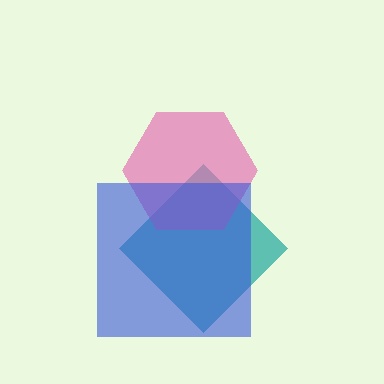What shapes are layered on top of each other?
The layered shapes are: a teal diamond, a pink hexagon, a blue square.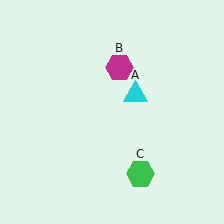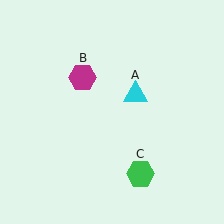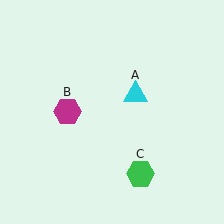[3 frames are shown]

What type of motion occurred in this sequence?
The magenta hexagon (object B) rotated counterclockwise around the center of the scene.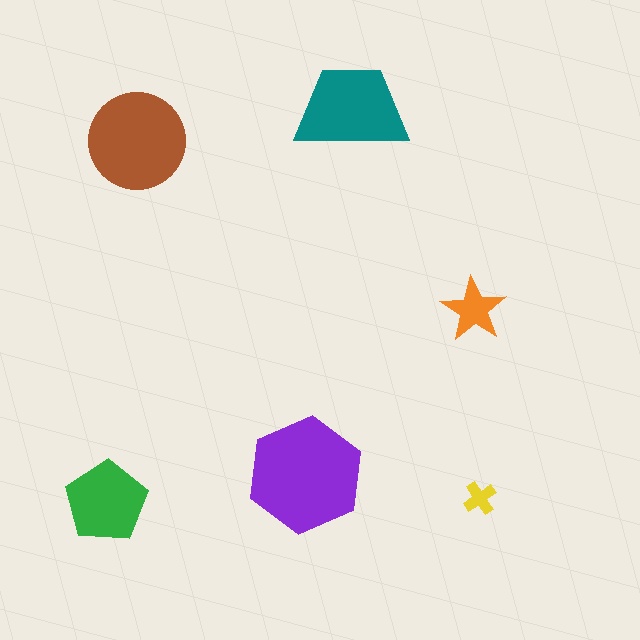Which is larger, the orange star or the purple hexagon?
The purple hexagon.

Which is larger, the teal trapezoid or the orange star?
The teal trapezoid.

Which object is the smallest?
The yellow cross.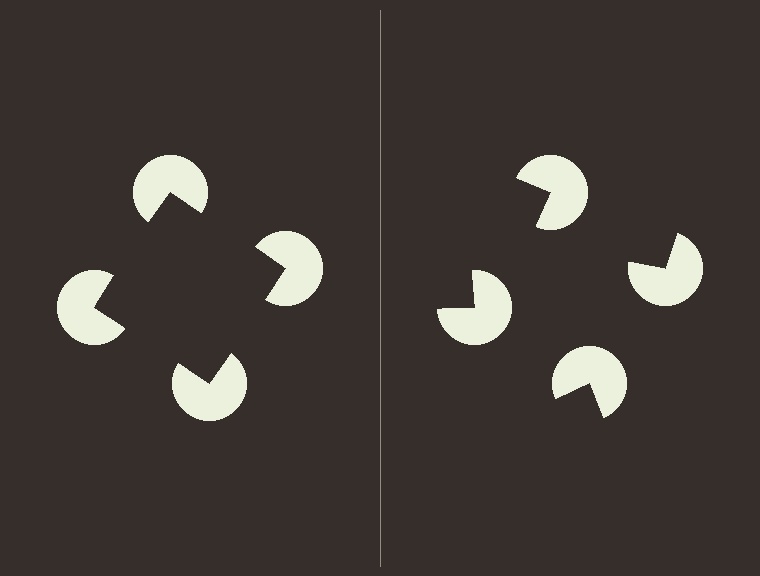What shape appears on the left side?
An illusory square.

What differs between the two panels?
The pac-man discs are positioned identically on both sides; only the wedge orientations differ. On the left they align to a square; on the right they are misaligned.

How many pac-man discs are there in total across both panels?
8 — 4 on each side.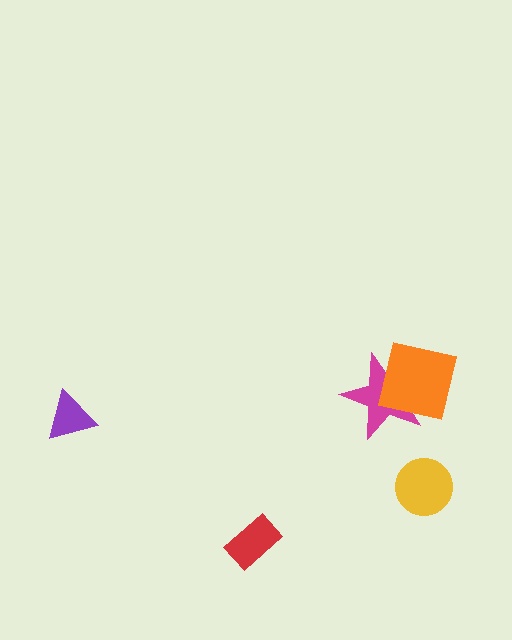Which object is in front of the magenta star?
The orange square is in front of the magenta star.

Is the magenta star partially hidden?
Yes, it is partially covered by another shape.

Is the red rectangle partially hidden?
No, no other shape covers it.